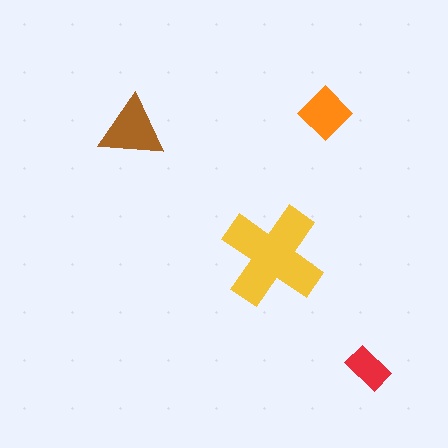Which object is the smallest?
The red rectangle.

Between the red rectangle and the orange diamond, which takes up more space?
The orange diamond.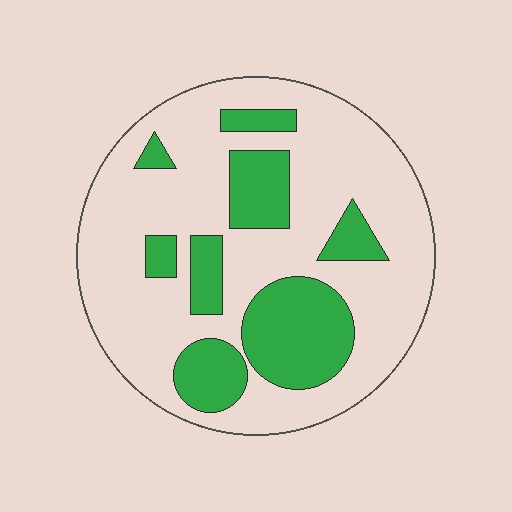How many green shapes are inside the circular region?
8.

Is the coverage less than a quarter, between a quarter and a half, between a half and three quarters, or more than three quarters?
Between a quarter and a half.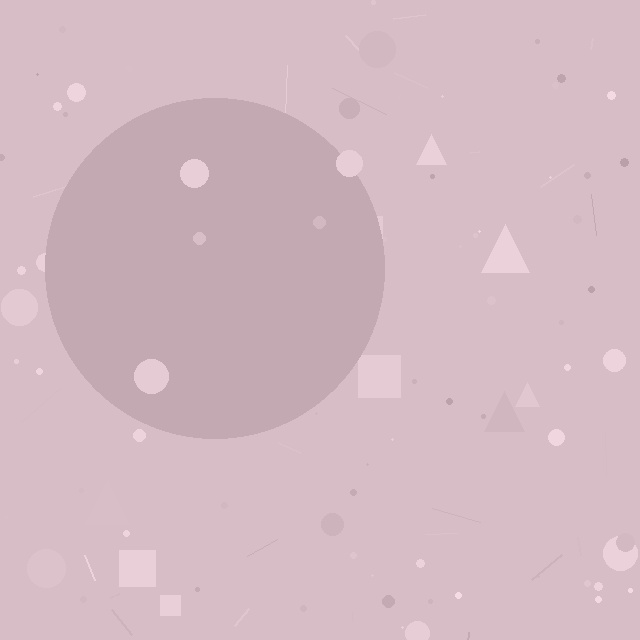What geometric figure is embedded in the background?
A circle is embedded in the background.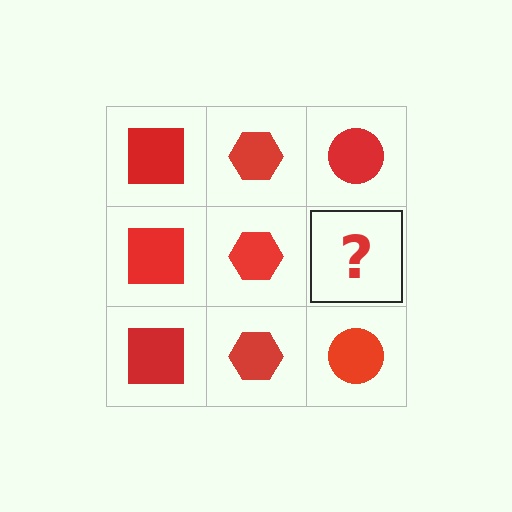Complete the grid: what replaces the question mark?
The question mark should be replaced with a red circle.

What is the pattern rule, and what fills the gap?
The rule is that each column has a consistent shape. The gap should be filled with a red circle.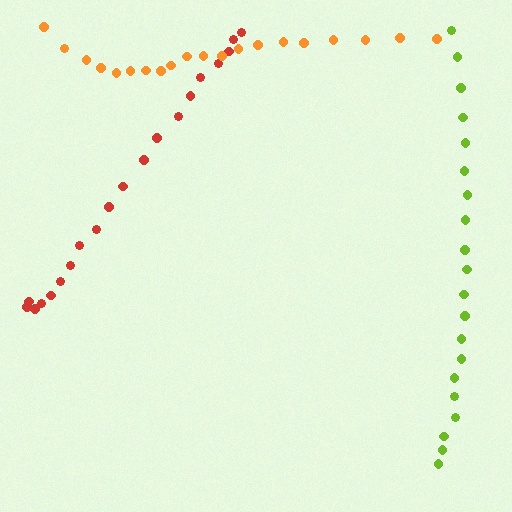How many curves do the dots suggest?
There are 3 distinct paths.